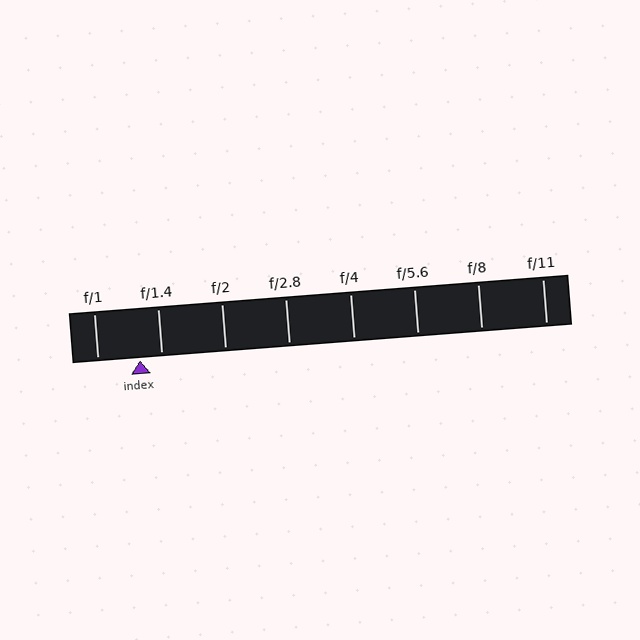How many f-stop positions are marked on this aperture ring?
There are 8 f-stop positions marked.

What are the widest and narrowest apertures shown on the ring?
The widest aperture shown is f/1 and the narrowest is f/11.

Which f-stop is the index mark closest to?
The index mark is closest to f/1.4.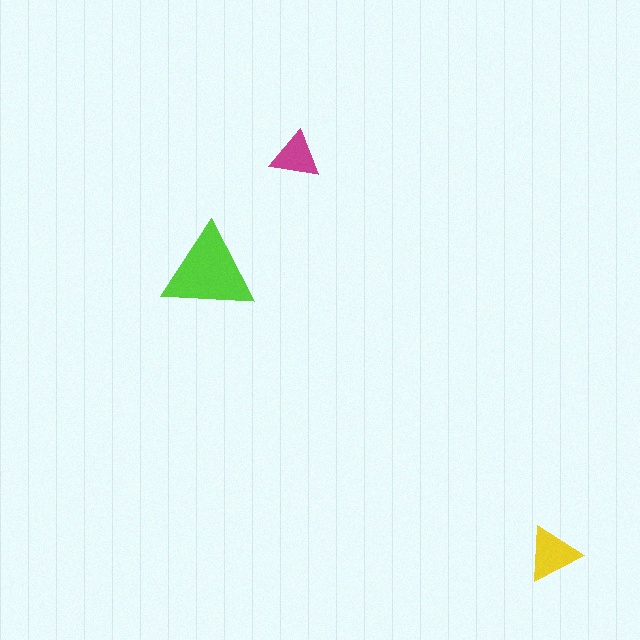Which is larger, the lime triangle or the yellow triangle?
The lime one.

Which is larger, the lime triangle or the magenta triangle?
The lime one.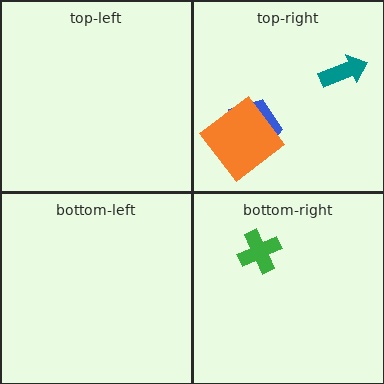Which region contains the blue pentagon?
The top-right region.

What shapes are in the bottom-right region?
The green cross.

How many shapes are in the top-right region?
3.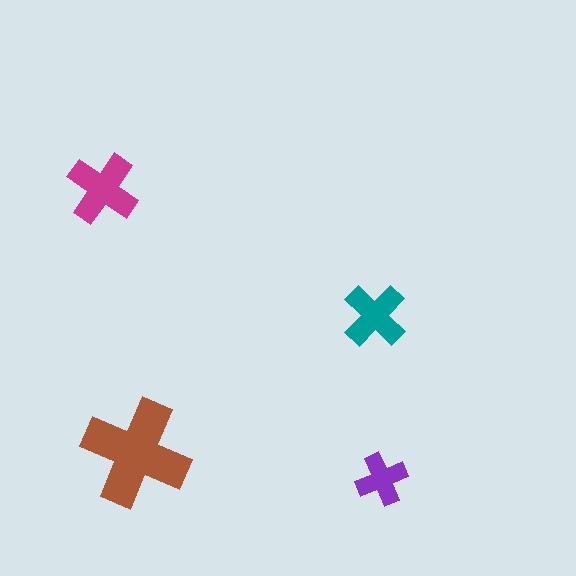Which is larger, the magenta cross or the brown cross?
The brown one.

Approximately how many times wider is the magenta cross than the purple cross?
About 1.5 times wider.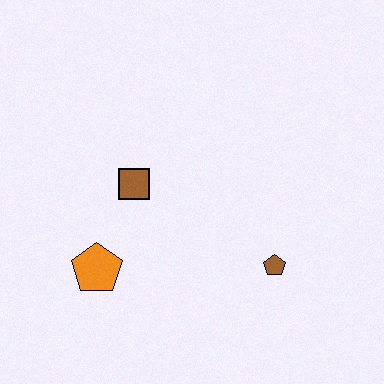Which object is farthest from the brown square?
The brown pentagon is farthest from the brown square.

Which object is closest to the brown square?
The orange pentagon is closest to the brown square.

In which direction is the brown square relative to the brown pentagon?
The brown square is to the left of the brown pentagon.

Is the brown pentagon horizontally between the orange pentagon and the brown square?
No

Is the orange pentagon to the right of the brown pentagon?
No